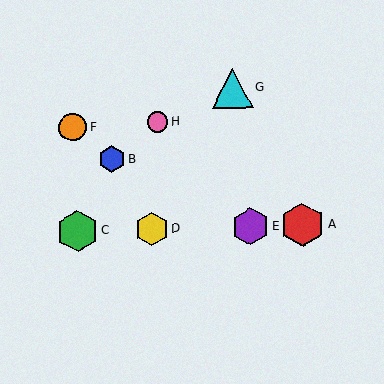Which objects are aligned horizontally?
Objects A, C, D, E are aligned horizontally.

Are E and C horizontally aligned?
Yes, both are at y≈226.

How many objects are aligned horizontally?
4 objects (A, C, D, E) are aligned horizontally.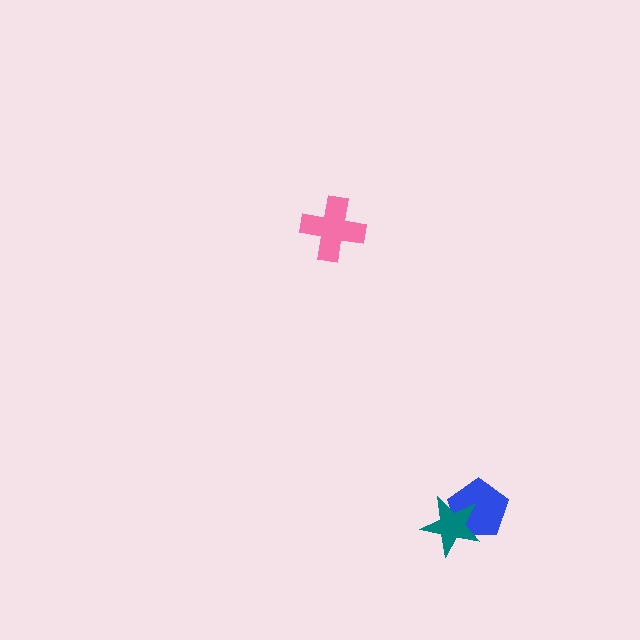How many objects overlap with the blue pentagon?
1 object overlaps with the blue pentagon.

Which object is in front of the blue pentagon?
The teal star is in front of the blue pentagon.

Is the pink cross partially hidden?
No, no other shape covers it.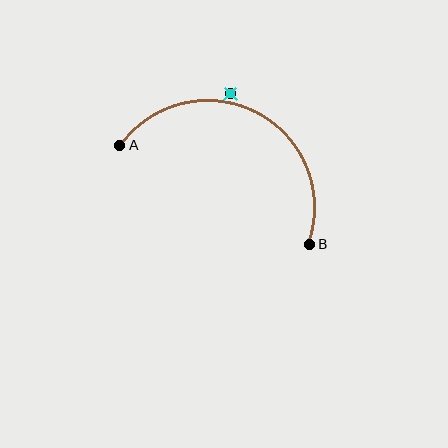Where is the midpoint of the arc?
The arc midpoint is the point on the curve farthest from the straight line joining A and B. It sits above that line.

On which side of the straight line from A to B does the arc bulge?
The arc bulges above the straight line connecting A and B.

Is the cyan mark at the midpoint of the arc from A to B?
No — the cyan mark does not lie on the arc at all. It sits slightly outside the curve.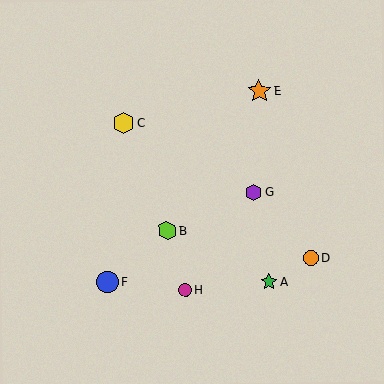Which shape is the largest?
The orange star (labeled E) is the largest.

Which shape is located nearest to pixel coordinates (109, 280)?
The blue circle (labeled F) at (108, 282) is nearest to that location.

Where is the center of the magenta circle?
The center of the magenta circle is at (186, 290).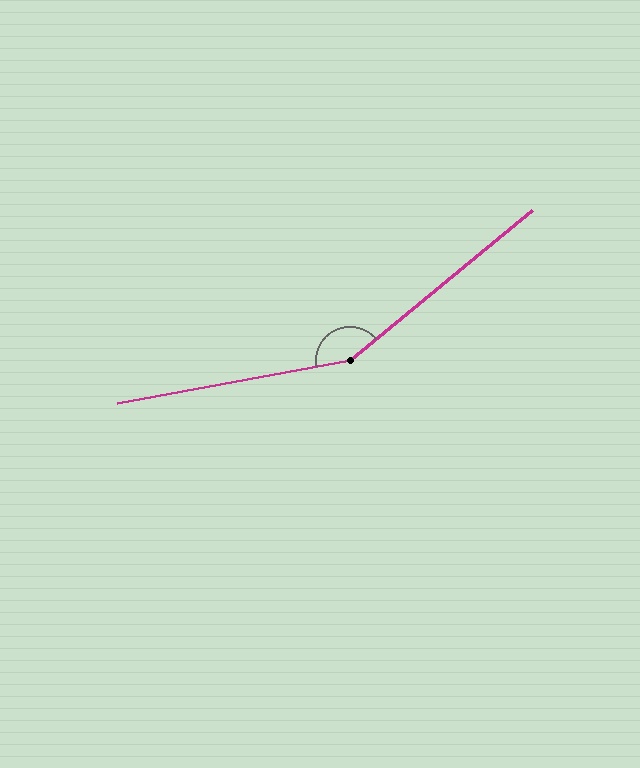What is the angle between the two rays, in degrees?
Approximately 151 degrees.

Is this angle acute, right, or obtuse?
It is obtuse.